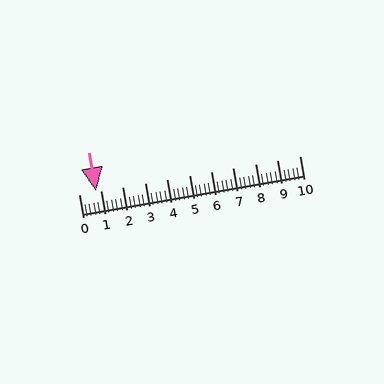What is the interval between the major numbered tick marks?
The major tick marks are spaced 1 units apart.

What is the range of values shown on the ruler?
The ruler shows values from 0 to 10.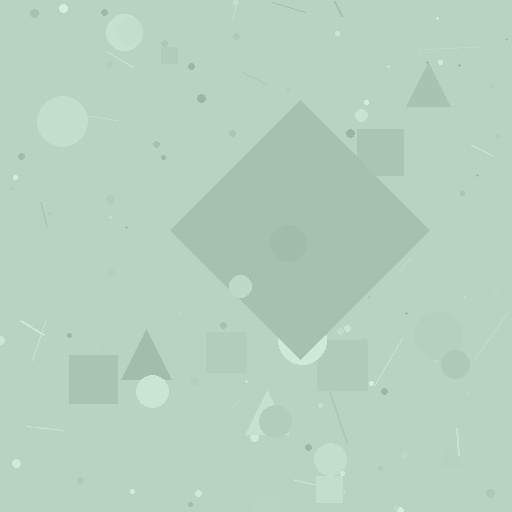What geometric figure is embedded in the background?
A diamond is embedded in the background.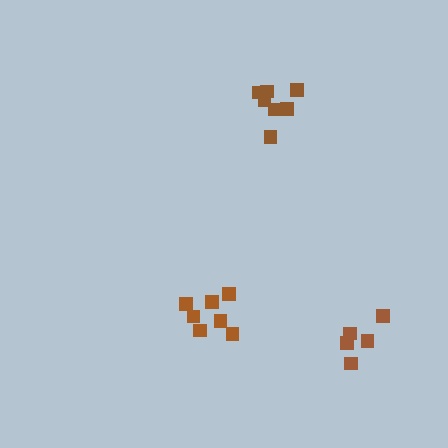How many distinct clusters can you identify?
There are 3 distinct clusters.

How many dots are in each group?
Group 1: 7 dots, Group 2: 6 dots, Group 3: 7 dots (20 total).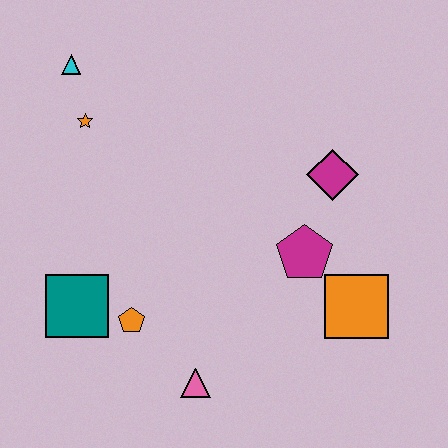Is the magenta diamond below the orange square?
No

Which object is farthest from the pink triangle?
The cyan triangle is farthest from the pink triangle.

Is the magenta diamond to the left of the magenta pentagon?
No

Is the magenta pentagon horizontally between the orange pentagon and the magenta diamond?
Yes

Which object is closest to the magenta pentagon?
The orange square is closest to the magenta pentagon.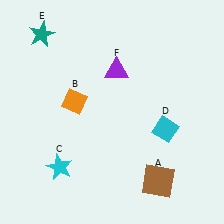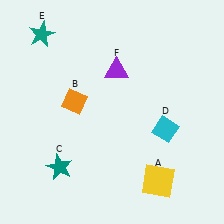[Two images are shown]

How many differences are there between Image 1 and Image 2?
There are 2 differences between the two images.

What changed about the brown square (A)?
In Image 1, A is brown. In Image 2, it changed to yellow.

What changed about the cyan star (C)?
In Image 1, C is cyan. In Image 2, it changed to teal.